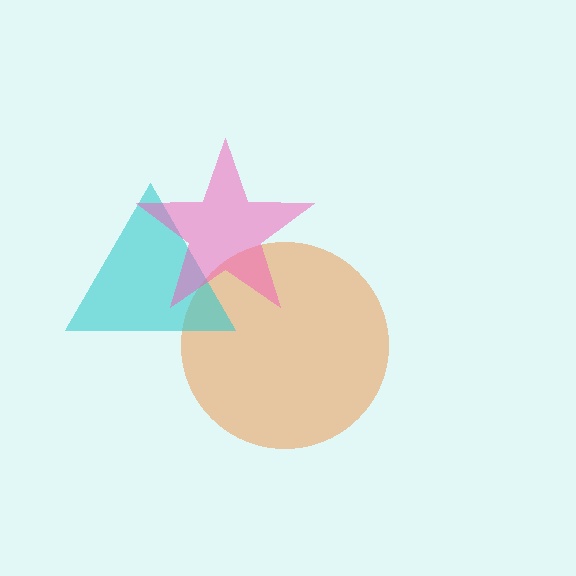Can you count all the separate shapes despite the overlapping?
Yes, there are 3 separate shapes.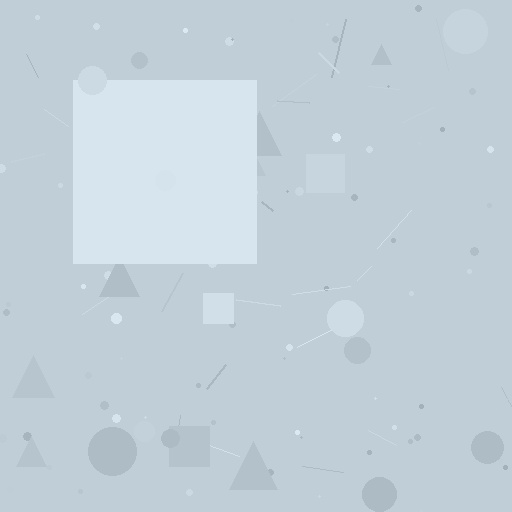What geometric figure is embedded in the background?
A square is embedded in the background.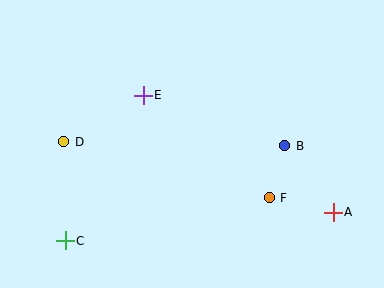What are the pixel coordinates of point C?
Point C is at (65, 241).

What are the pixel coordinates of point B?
Point B is at (285, 146).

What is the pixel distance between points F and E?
The distance between F and E is 162 pixels.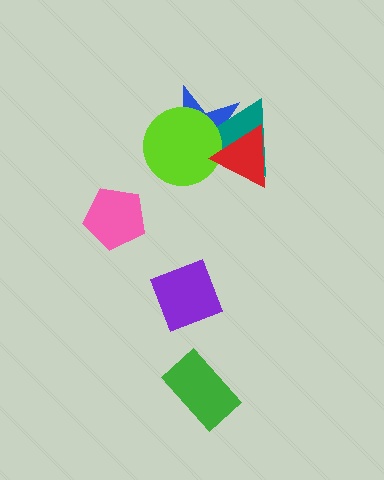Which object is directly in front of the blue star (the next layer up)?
The teal triangle is directly in front of the blue star.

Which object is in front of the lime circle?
The red triangle is in front of the lime circle.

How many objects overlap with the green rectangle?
0 objects overlap with the green rectangle.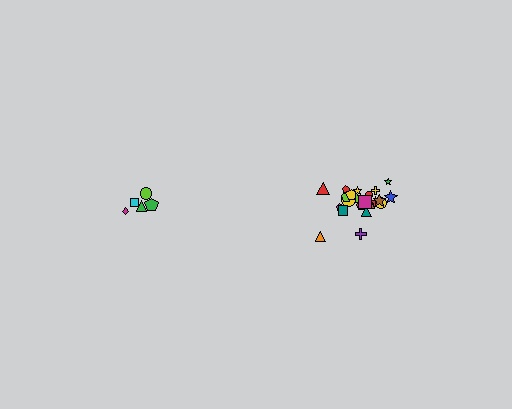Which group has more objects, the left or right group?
The right group.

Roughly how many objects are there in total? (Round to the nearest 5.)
Roughly 25 objects in total.